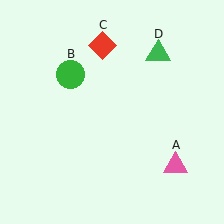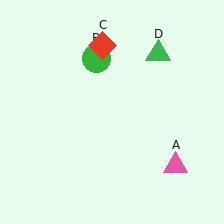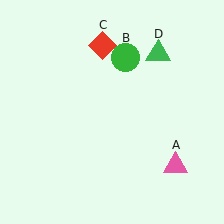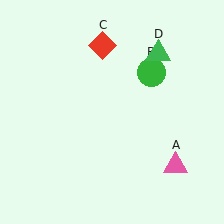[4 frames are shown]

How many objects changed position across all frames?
1 object changed position: green circle (object B).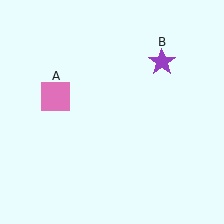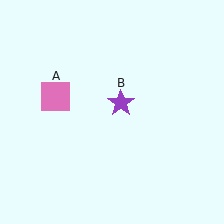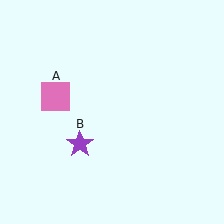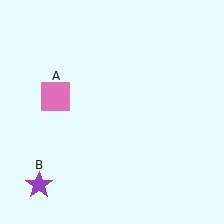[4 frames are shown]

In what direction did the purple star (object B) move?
The purple star (object B) moved down and to the left.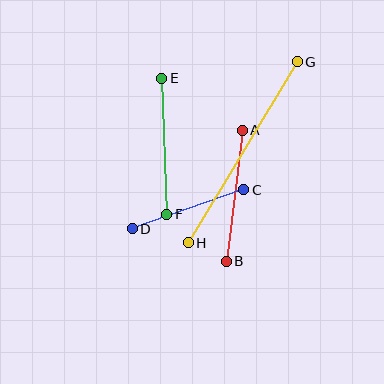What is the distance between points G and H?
The distance is approximately 211 pixels.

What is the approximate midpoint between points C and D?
The midpoint is at approximately (188, 209) pixels.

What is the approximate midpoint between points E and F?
The midpoint is at approximately (164, 146) pixels.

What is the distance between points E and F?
The distance is approximately 136 pixels.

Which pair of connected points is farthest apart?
Points G and H are farthest apart.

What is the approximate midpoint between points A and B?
The midpoint is at approximately (234, 196) pixels.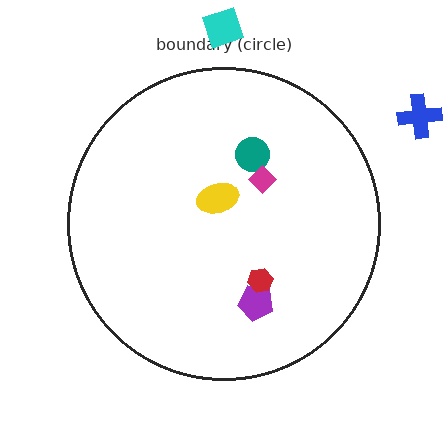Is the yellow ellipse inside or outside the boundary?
Inside.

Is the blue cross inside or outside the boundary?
Outside.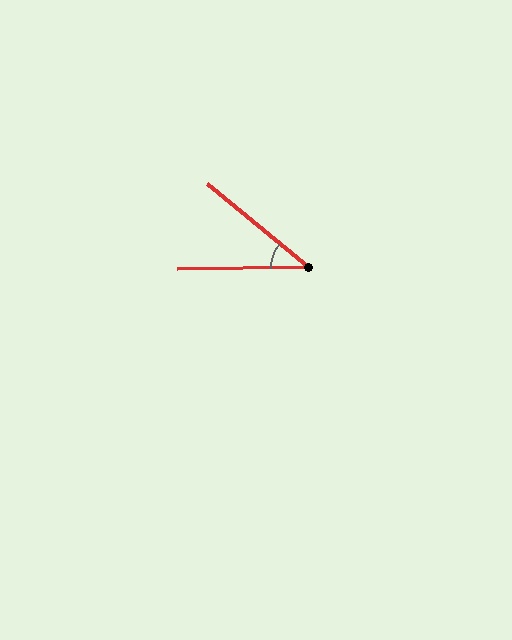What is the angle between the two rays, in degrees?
Approximately 40 degrees.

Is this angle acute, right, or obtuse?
It is acute.